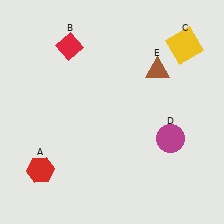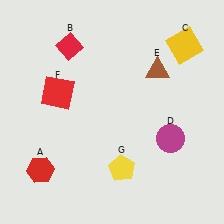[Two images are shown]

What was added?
A red square (F), a yellow pentagon (G) were added in Image 2.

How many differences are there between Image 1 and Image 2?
There are 2 differences between the two images.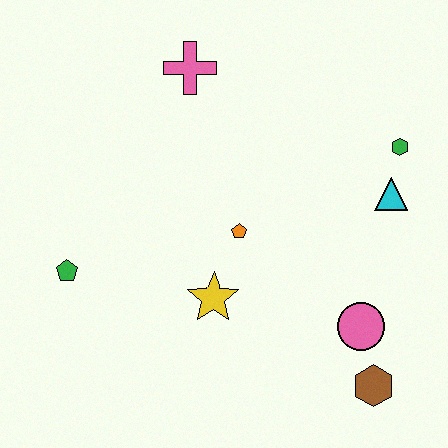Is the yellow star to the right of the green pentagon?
Yes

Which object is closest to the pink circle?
The brown hexagon is closest to the pink circle.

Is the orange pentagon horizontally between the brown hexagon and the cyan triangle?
No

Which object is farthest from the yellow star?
The green hexagon is farthest from the yellow star.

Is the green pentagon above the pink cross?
No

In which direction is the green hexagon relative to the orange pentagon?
The green hexagon is to the right of the orange pentagon.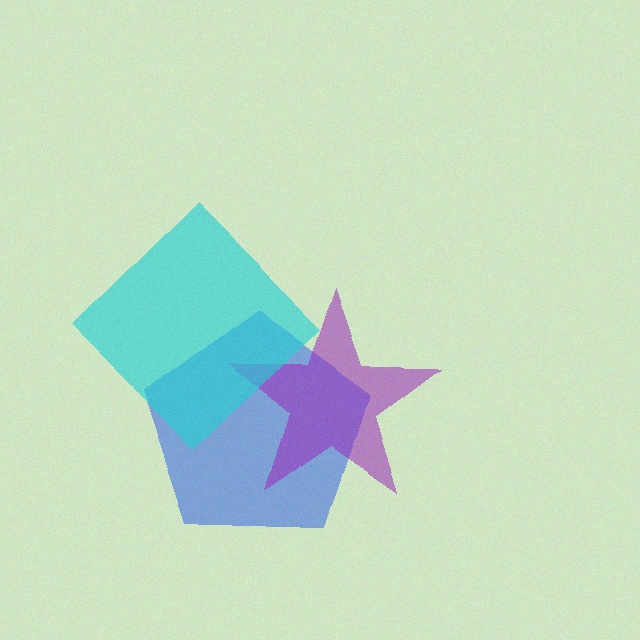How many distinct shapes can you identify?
There are 3 distinct shapes: a blue pentagon, a purple star, a cyan diamond.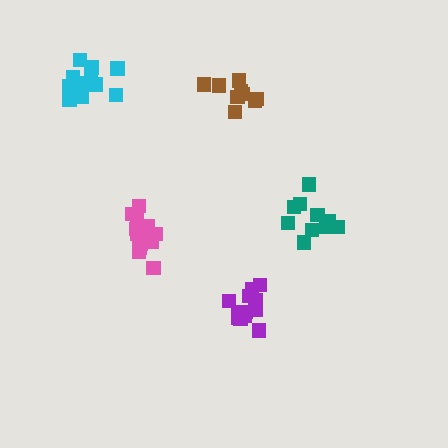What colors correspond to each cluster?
The clusters are colored: pink, brown, teal, purple, cyan.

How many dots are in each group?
Group 1: 15 dots, Group 2: 9 dots, Group 3: 10 dots, Group 4: 12 dots, Group 5: 15 dots (61 total).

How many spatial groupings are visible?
There are 5 spatial groupings.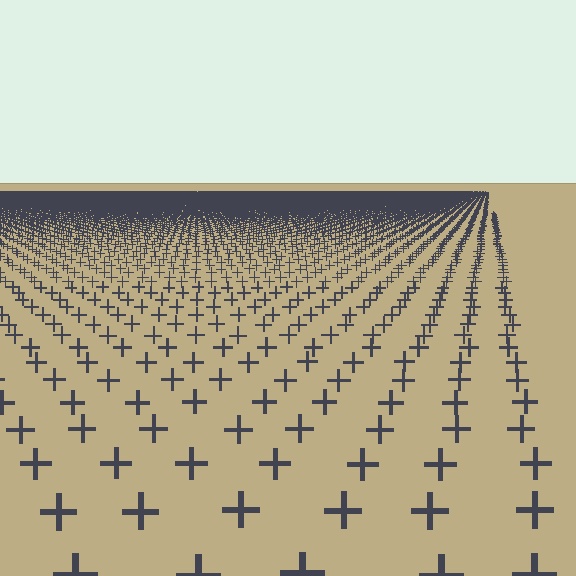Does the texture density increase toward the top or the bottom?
Density increases toward the top.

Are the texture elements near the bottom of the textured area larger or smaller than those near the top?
Larger. Near the bottom, elements are closer to the viewer and appear at a bigger on-screen size.